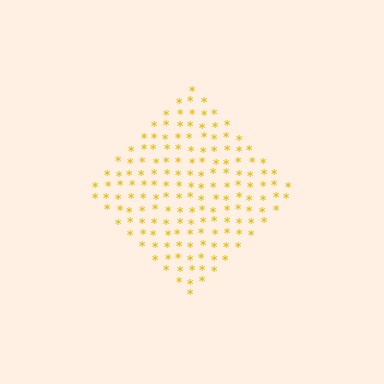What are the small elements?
The small elements are asterisks.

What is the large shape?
The large shape is a diamond.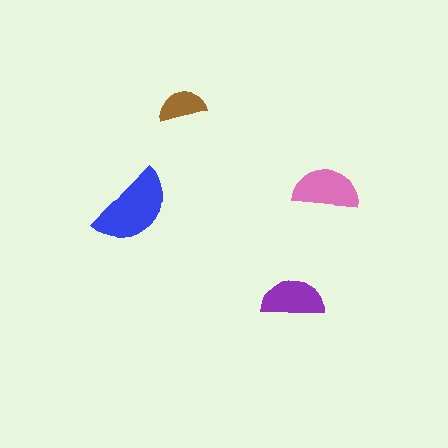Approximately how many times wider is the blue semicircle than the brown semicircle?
About 2 times wider.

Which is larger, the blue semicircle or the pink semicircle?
The blue one.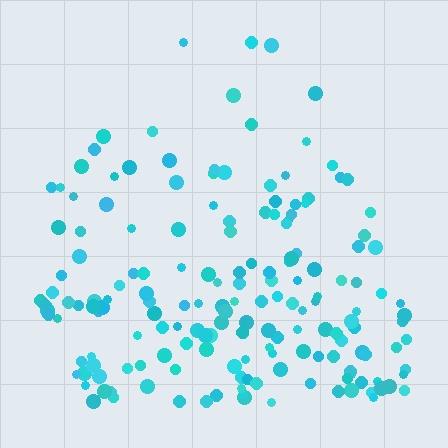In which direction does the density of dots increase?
From top to bottom, with the bottom side densest.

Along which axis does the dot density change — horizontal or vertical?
Vertical.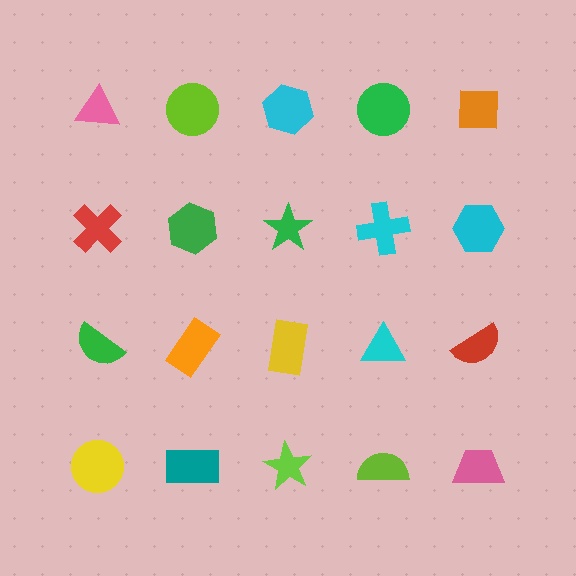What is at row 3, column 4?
A cyan triangle.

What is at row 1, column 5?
An orange square.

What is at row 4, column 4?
A lime semicircle.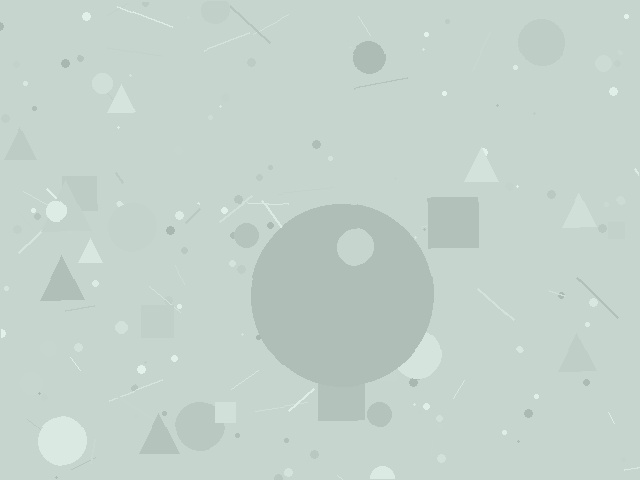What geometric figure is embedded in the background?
A circle is embedded in the background.